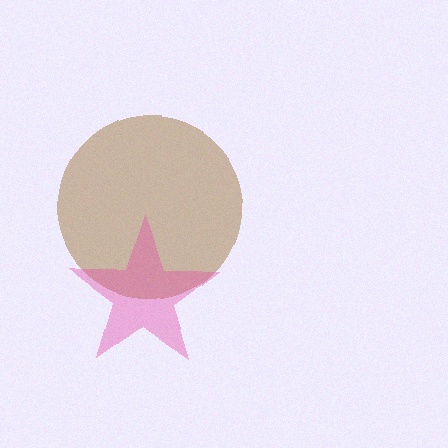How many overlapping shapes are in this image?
There are 2 overlapping shapes in the image.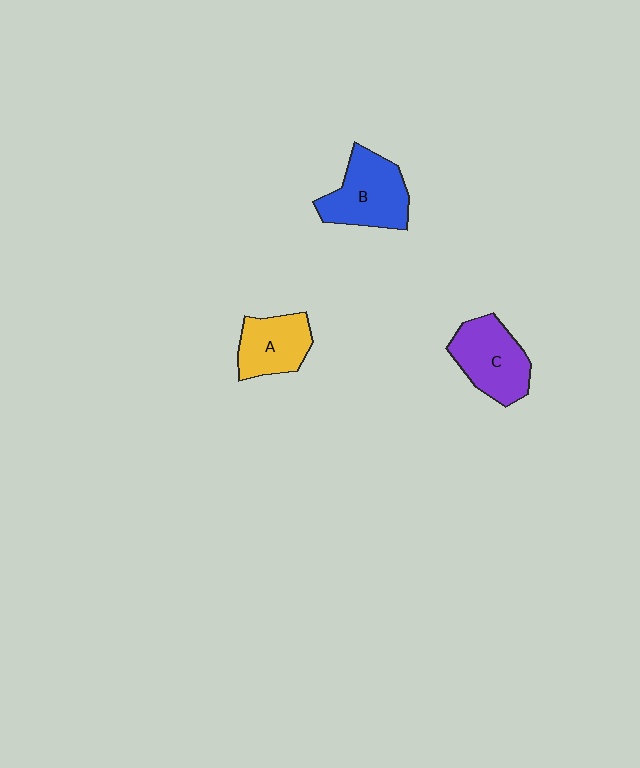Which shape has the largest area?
Shape B (blue).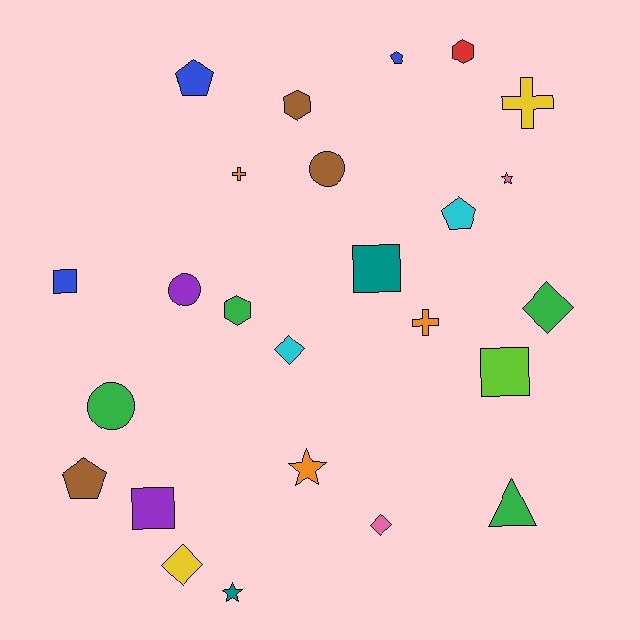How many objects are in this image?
There are 25 objects.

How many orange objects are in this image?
There are 3 orange objects.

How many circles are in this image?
There are 3 circles.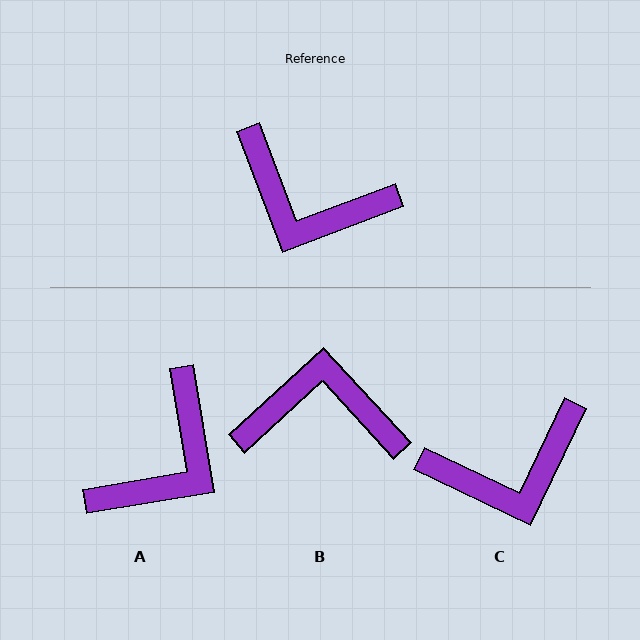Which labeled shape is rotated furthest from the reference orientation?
B, about 158 degrees away.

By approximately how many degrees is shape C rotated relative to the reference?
Approximately 44 degrees counter-clockwise.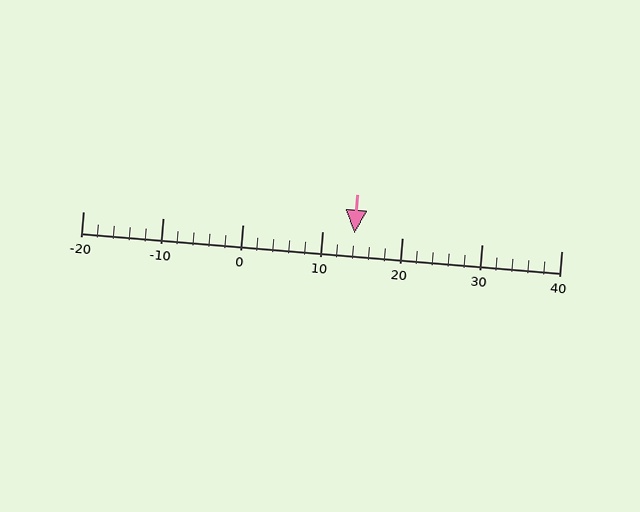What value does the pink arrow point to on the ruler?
The pink arrow points to approximately 14.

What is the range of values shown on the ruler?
The ruler shows values from -20 to 40.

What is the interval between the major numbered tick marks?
The major tick marks are spaced 10 units apart.